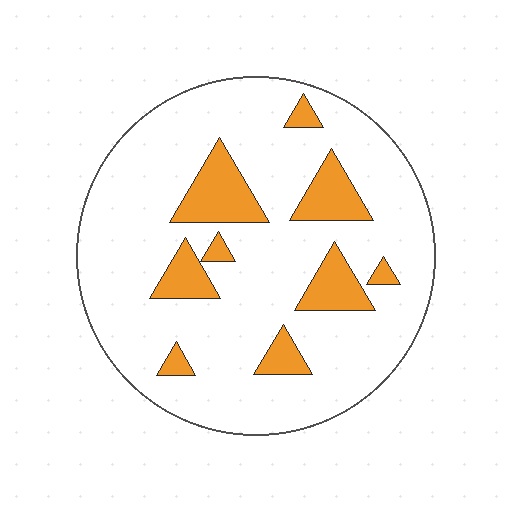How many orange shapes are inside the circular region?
9.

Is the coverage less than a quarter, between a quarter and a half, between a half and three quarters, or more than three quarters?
Less than a quarter.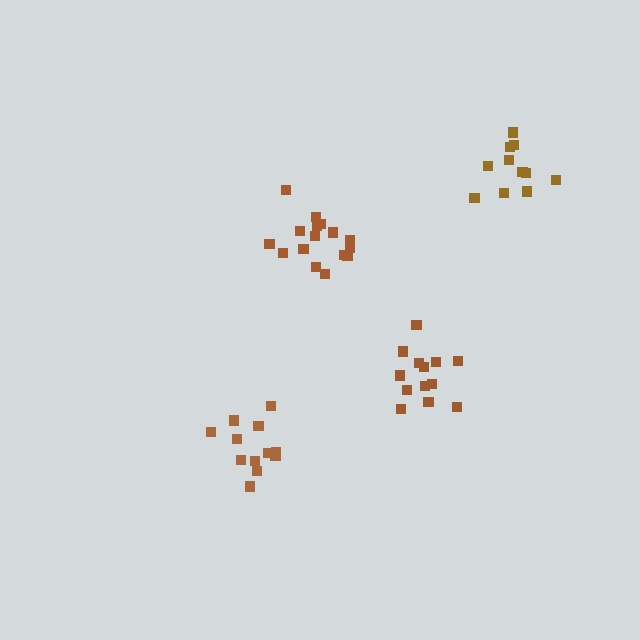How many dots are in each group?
Group 1: 12 dots, Group 2: 11 dots, Group 3: 16 dots, Group 4: 13 dots (52 total).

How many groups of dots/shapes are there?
There are 4 groups.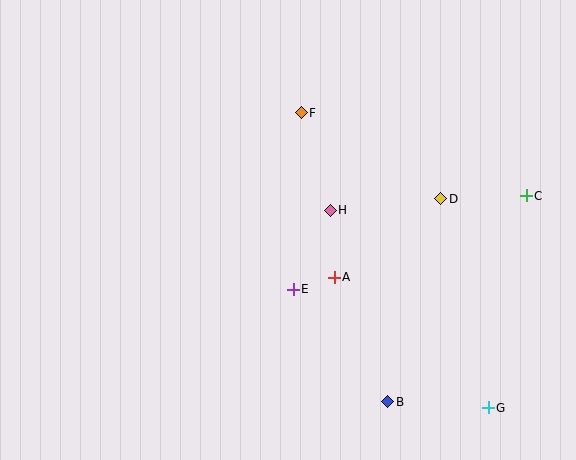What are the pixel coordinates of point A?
Point A is at (334, 277).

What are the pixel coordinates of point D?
Point D is at (441, 199).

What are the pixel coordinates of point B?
Point B is at (388, 402).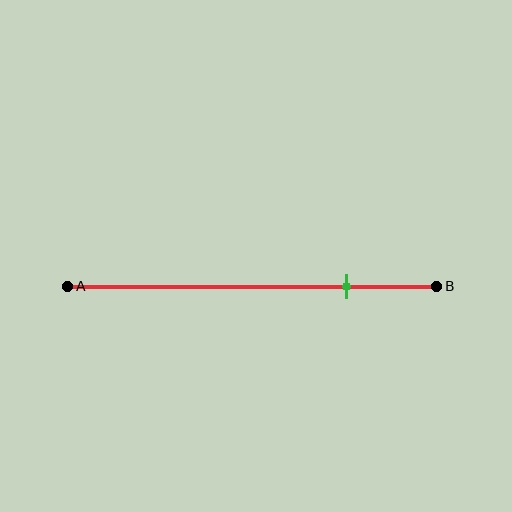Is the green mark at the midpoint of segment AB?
No, the mark is at about 75% from A, not at the 50% midpoint.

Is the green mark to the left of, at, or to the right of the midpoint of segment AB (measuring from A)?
The green mark is to the right of the midpoint of segment AB.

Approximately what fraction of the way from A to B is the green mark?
The green mark is approximately 75% of the way from A to B.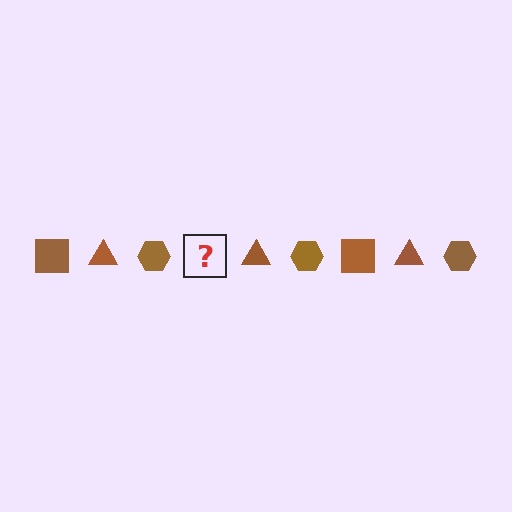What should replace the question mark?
The question mark should be replaced with a brown square.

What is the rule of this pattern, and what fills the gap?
The rule is that the pattern cycles through square, triangle, hexagon shapes in brown. The gap should be filled with a brown square.